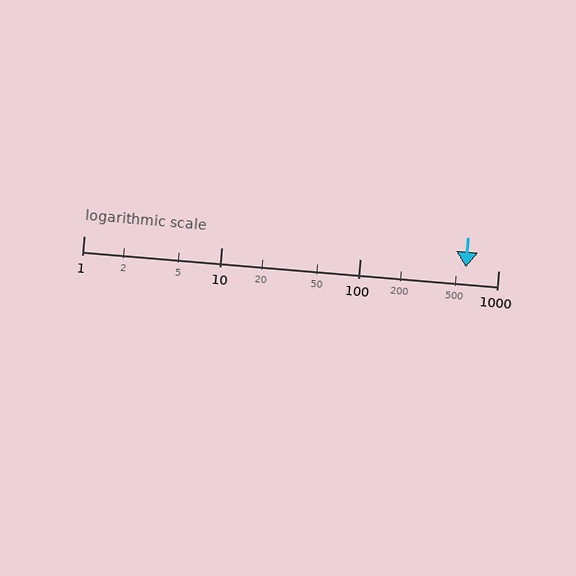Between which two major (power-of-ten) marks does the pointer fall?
The pointer is between 100 and 1000.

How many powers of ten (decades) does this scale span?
The scale spans 3 decades, from 1 to 1000.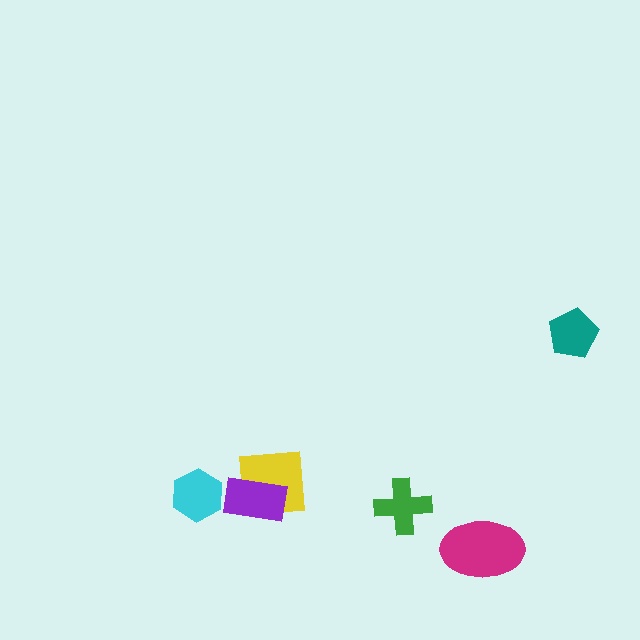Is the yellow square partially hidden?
Yes, it is partially covered by another shape.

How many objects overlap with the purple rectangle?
1 object overlaps with the purple rectangle.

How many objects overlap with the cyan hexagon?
0 objects overlap with the cyan hexagon.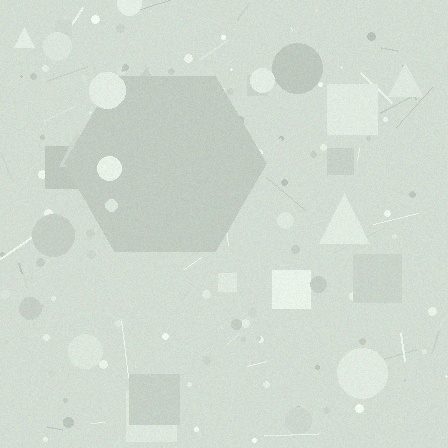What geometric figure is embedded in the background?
A hexagon is embedded in the background.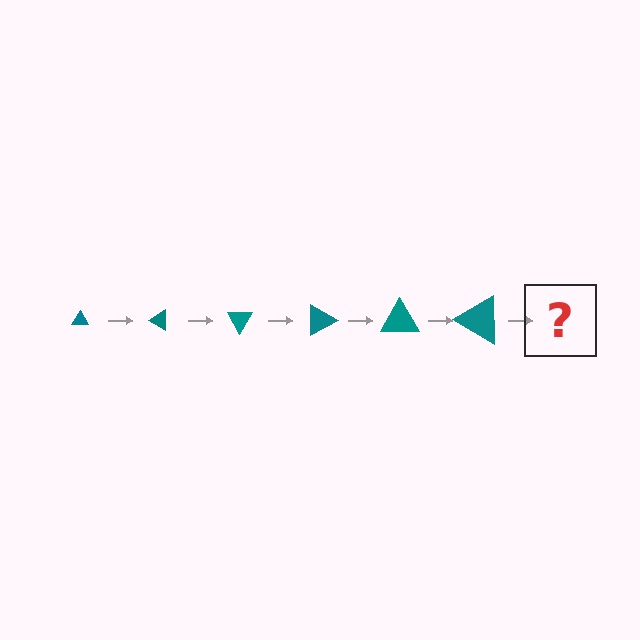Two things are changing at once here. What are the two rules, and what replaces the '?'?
The two rules are that the triangle grows larger each step and it rotates 30 degrees each step. The '?' should be a triangle, larger than the previous one and rotated 180 degrees from the start.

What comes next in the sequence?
The next element should be a triangle, larger than the previous one and rotated 180 degrees from the start.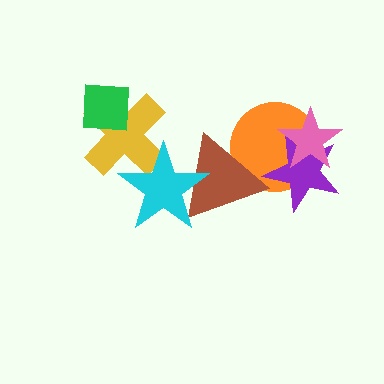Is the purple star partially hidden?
Yes, it is partially covered by another shape.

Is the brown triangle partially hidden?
Yes, it is partially covered by another shape.